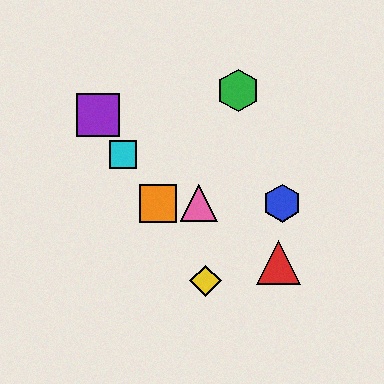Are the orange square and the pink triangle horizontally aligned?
Yes, both are at y≈203.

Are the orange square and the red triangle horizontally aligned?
No, the orange square is at y≈203 and the red triangle is at y≈262.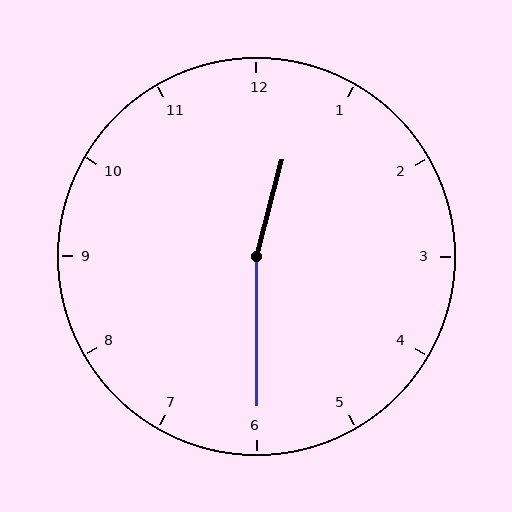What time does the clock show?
12:30.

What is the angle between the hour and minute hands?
Approximately 165 degrees.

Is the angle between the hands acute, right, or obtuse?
It is obtuse.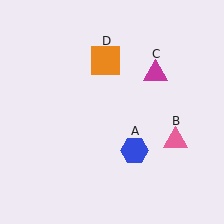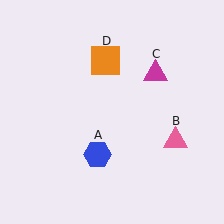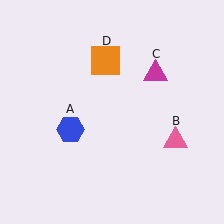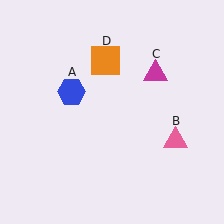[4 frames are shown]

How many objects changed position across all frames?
1 object changed position: blue hexagon (object A).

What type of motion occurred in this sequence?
The blue hexagon (object A) rotated clockwise around the center of the scene.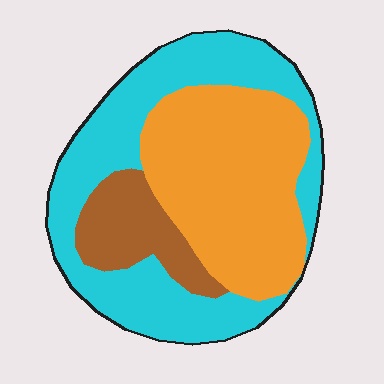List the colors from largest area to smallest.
From largest to smallest: cyan, orange, brown.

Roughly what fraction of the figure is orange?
Orange takes up between a third and a half of the figure.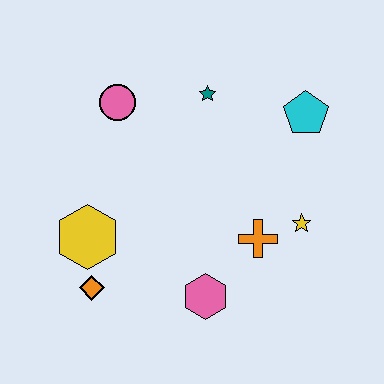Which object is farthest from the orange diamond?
The cyan pentagon is farthest from the orange diamond.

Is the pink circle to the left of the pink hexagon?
Yes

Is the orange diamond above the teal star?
No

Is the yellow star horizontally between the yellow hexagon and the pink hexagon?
No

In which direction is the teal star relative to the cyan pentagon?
The teal star is to the left of the cyan pentagon.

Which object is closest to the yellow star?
The orange cross is closest to the yellow star.